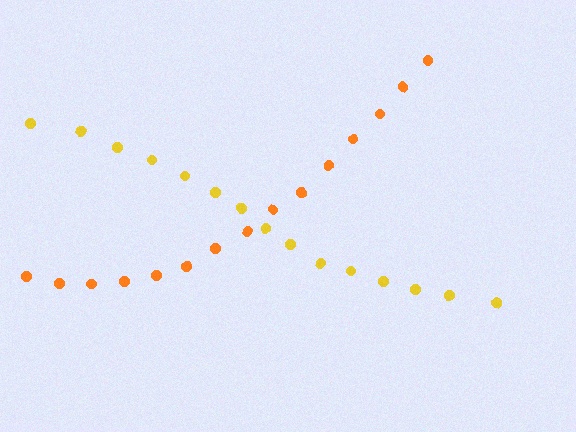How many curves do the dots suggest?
There are 2 distinct paths.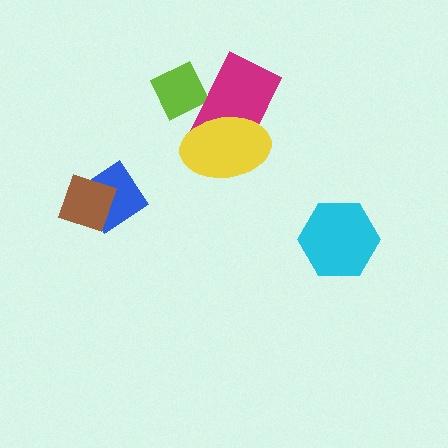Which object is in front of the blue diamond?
The brown diamond is in front of the blue diamond.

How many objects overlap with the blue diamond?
1 object overlaps with the blue diamond.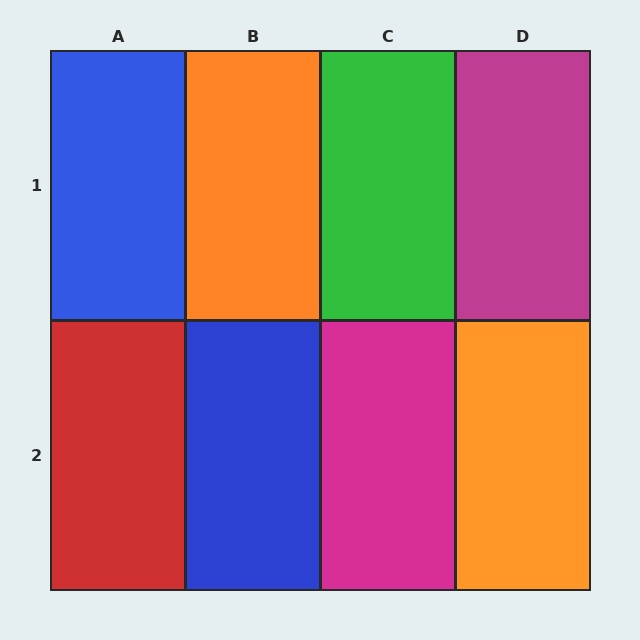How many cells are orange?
2 cells are orange.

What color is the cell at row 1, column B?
Orange.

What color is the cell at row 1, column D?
Magenta.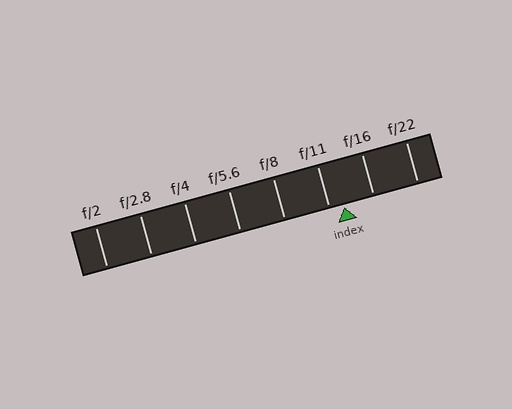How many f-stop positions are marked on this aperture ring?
There are 8 f-stop positions marked.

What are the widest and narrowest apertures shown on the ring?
The widest aperture shown is f/2 and the narrowest is f/22.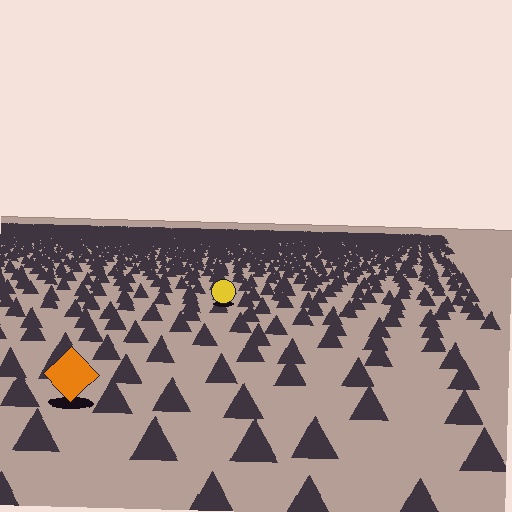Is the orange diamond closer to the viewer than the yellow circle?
Yes. The orange diamond is closer — you can tell from the texture gradient: the ground texture is coarser near it.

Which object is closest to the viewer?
The orange diamond is closest. The texture marks near it are larger and more spread out.